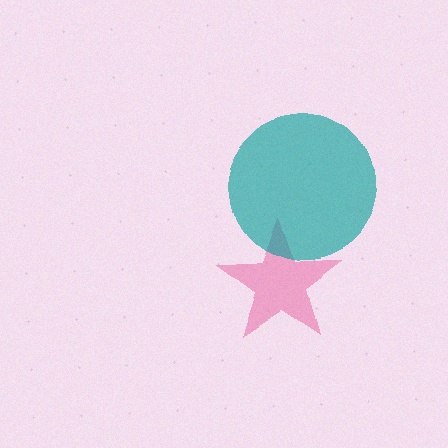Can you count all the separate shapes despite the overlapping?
Yes, there are 2 separate shapes.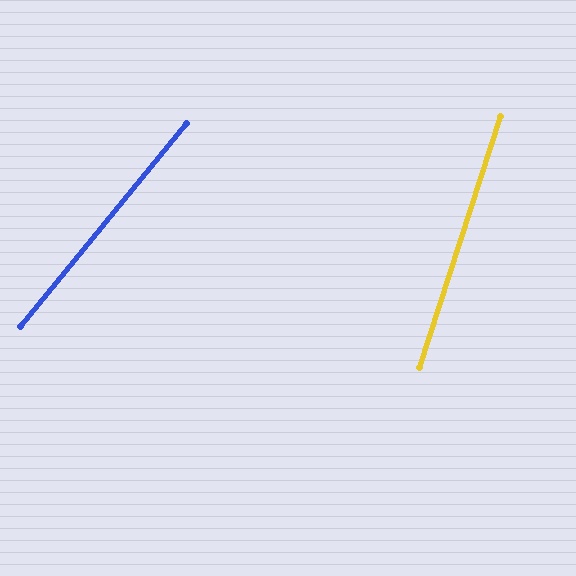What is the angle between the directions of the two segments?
Approximately 21 degrees.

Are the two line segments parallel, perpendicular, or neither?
Neither parallel nor perpendicular — they differ by about 21°.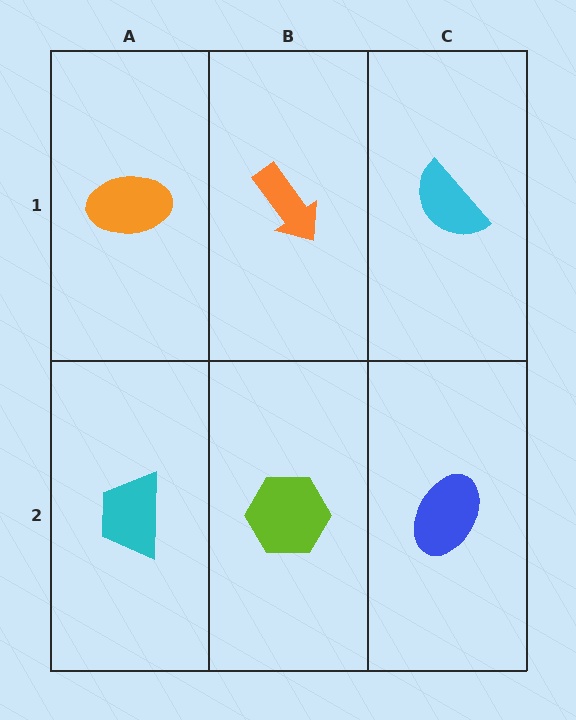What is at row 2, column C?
A blue ellipse.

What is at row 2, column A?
A cyan trapezoid.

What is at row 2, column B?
A lime hexagon.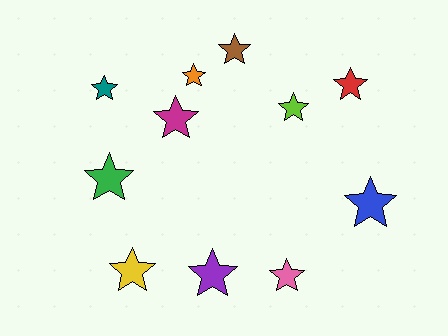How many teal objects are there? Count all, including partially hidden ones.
There is 1 teal object.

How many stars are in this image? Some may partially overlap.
There are 11 stars.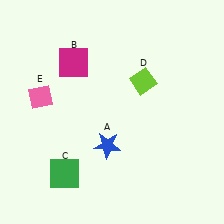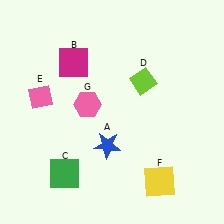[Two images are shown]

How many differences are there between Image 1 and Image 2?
There are 2 differences between the two images.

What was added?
A yellow square (F), a pink hexagon (G) were added in Image 2.